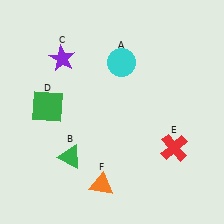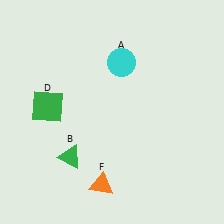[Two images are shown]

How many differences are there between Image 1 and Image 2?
There are 2 differences between the two images.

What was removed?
The red cross (E), the purple star (C) were removed in Image 2.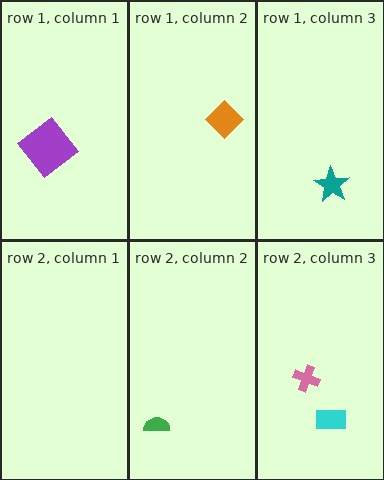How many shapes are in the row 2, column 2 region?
1.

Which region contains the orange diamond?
The row 1, column 2 region.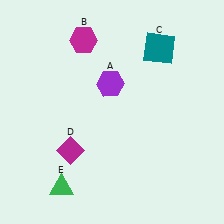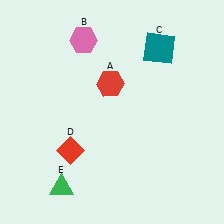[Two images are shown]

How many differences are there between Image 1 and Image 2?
There are 3 differences between the two images.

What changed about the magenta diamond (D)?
In Image 1, D is magenta. In Image 2, it changed to red.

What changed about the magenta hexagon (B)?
In Image 1, B is magenta. In Image 2, it changed to pink.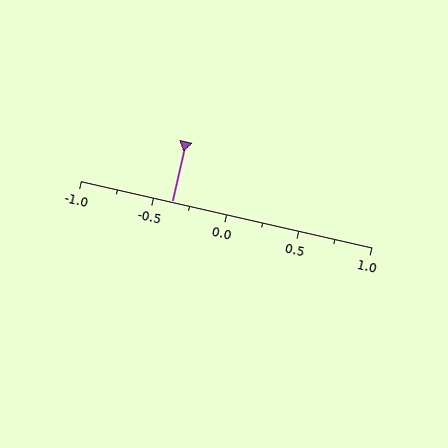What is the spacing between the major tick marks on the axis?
The major ticks are spaced 0.5 apart.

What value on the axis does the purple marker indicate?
The marker indicates approximately -0.38.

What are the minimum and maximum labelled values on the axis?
The axis runs from -1.0 to 1.0.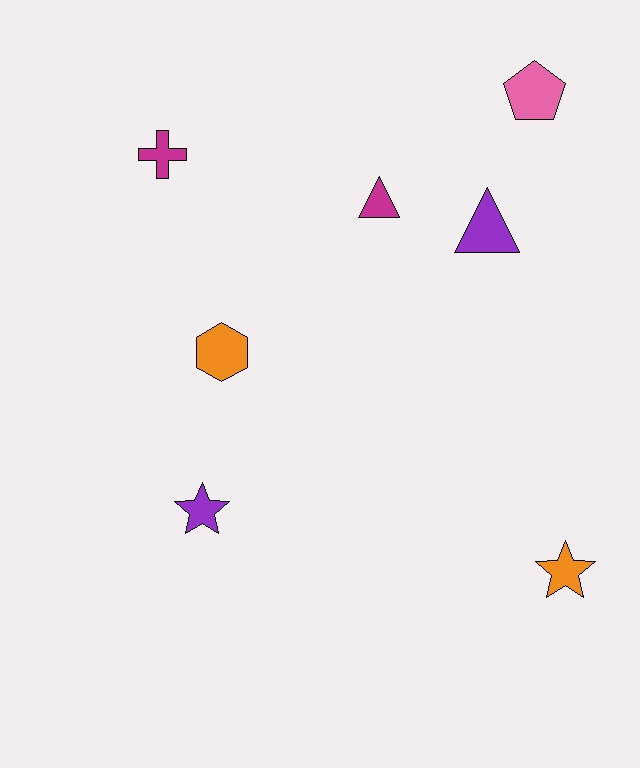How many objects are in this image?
There are 7 objects.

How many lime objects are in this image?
There are no lime objects.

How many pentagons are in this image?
There is 1 pentagon.